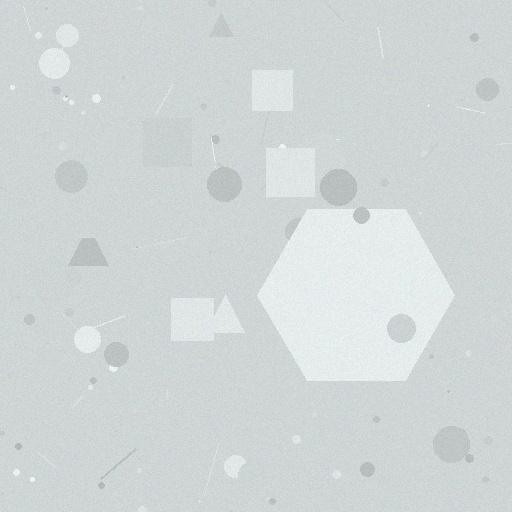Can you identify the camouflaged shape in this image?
The camouflaged shape is a hexagon.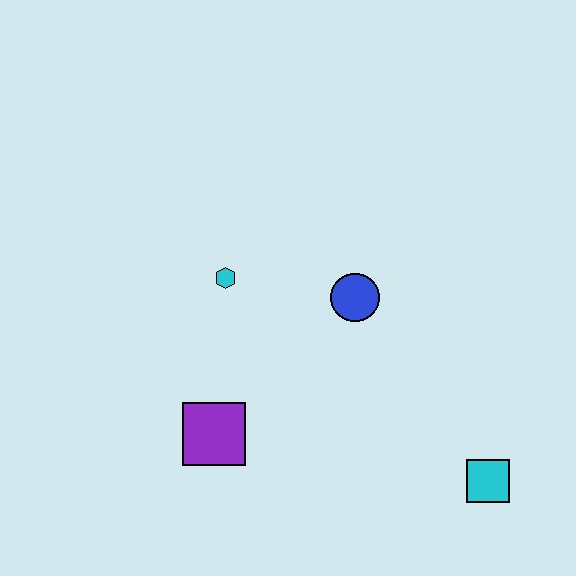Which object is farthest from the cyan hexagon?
The cyan square is farthest from the cyan hexagon.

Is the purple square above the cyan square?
Yes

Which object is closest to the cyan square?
The blue circle is closest to the cyan square.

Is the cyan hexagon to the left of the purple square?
No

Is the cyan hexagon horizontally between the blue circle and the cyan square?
No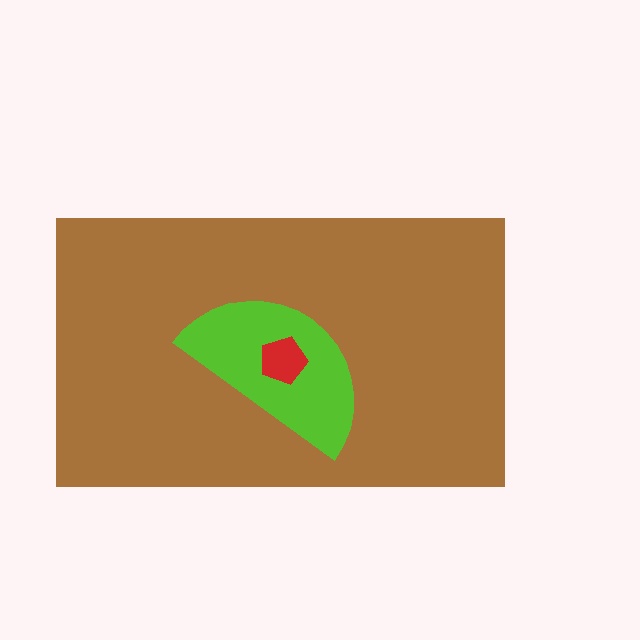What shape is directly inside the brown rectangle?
The lime semicircle.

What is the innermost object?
The red pentagon.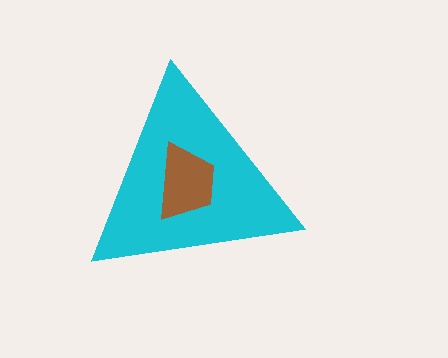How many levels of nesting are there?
2.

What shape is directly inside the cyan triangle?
The brown trapezoid.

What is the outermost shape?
The cyan triangle.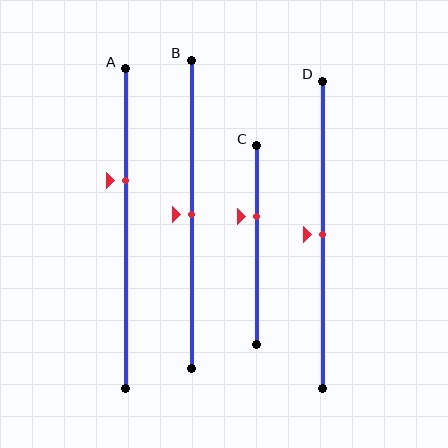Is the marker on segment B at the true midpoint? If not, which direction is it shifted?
Yes, the marker on segment B is at the true midpoint.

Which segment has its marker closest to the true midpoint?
Segment B has its marker closest to the true midpoint.